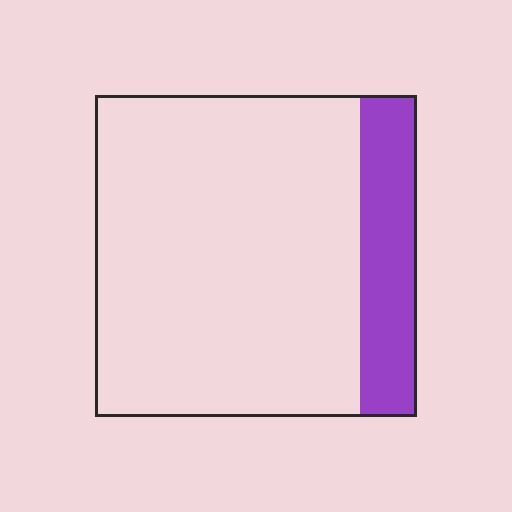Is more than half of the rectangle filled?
No.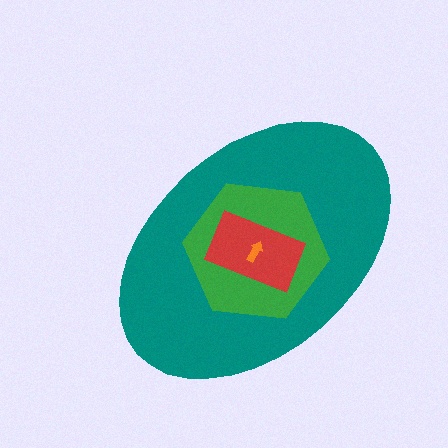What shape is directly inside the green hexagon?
The red rectangle.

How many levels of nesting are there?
4.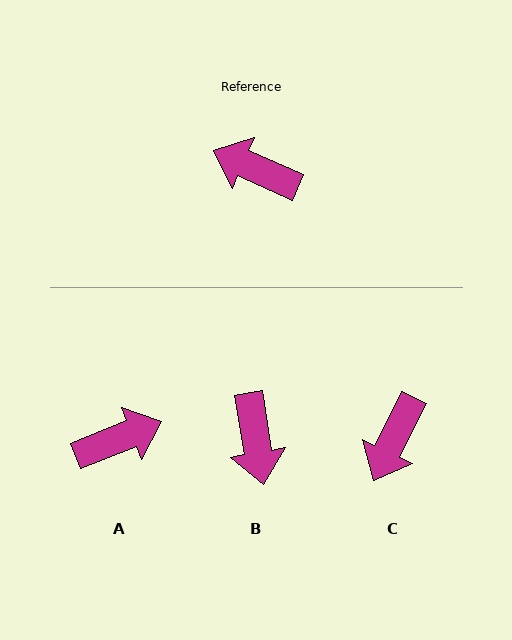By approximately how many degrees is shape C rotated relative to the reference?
Approximately 88 degrees counter-clockwise.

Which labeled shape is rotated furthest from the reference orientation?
A, about 134 degrees away.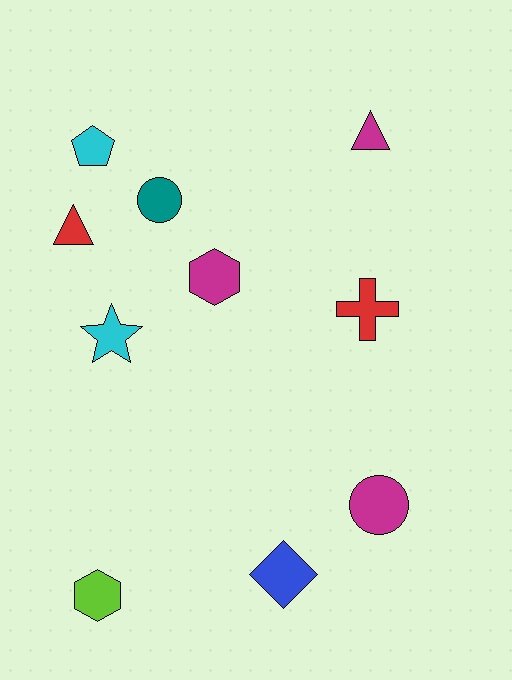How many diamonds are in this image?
There is 1 diamond.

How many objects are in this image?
There are 10 objects.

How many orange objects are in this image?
There are no orange objects.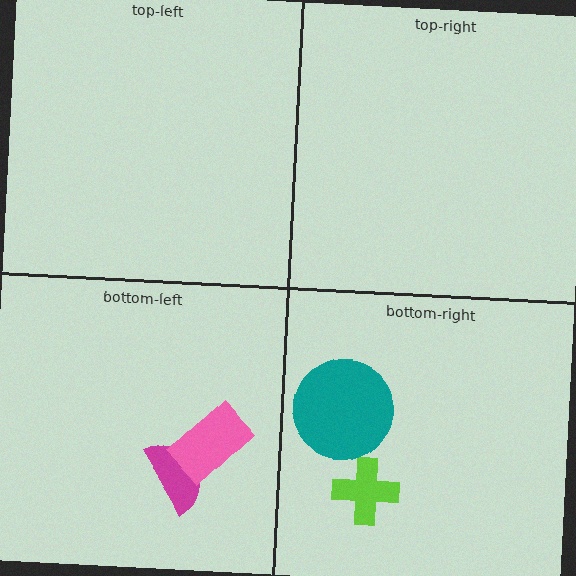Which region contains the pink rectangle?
The bottom-left region.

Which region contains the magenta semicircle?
The bottom-left region.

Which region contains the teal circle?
The bottom-right region.